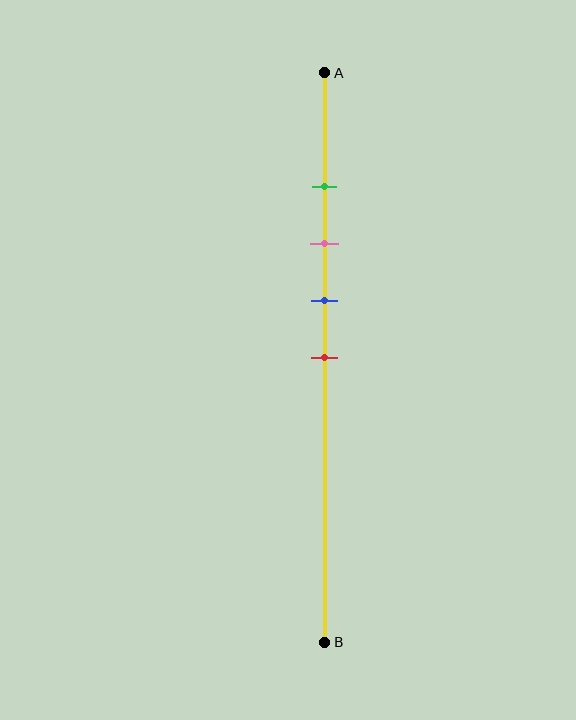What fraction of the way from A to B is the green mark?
The green mark is approximately 20% (0.2) of the way from A to B.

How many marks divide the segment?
There are 4 marks dividing the segment.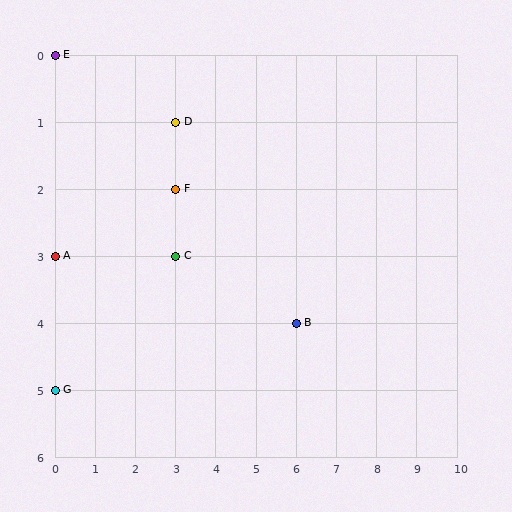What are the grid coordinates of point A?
Point A is at grid coordinates (0, 3).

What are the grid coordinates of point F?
Point F is at grid coordinates (3, 2).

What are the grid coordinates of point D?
Point D is at grid coordinates (3, 1).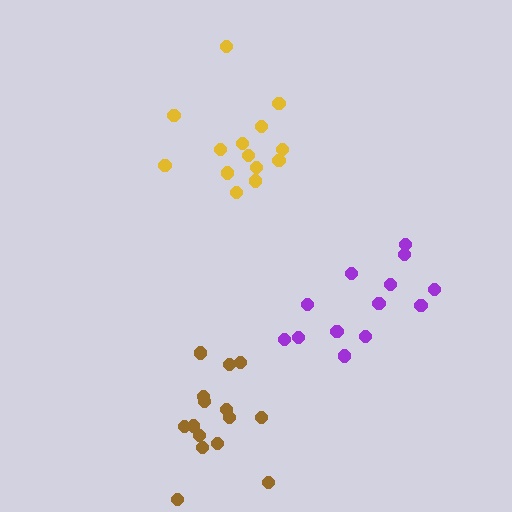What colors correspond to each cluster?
The clusters are colored: brown, purple, yellow.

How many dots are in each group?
Group 1: 15 dots, Group 2: 13 dots, Group 3: 14 dots (42 total).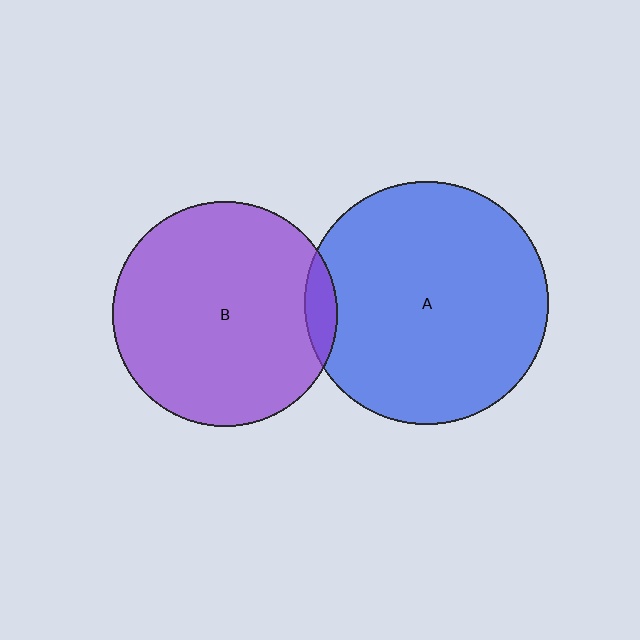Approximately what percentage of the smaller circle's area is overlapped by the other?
Approximately 5%.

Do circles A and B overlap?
Yes.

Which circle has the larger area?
Circle A (blue).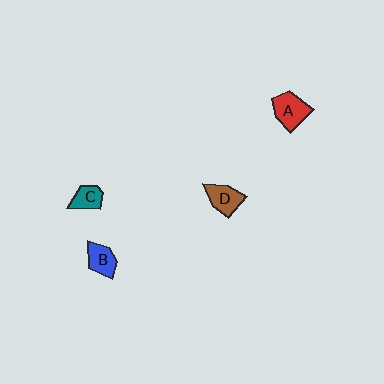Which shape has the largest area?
Shape A (red).